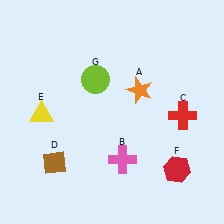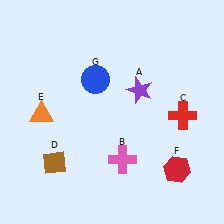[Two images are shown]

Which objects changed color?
A changed from orange to purple. E changed from yellow to orange. G changed from lime to blue.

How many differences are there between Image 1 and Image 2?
There are 3 differences between the two images.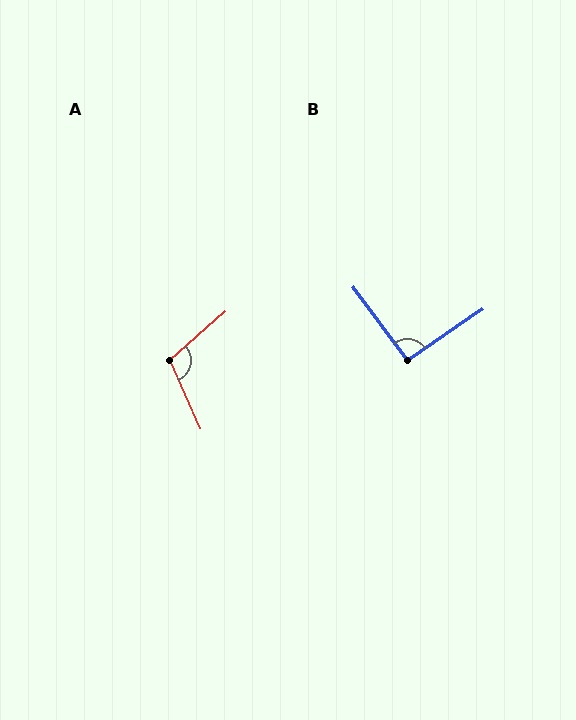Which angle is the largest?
A, at approximately 106 degrees.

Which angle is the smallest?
B, at approximately 92 degrees.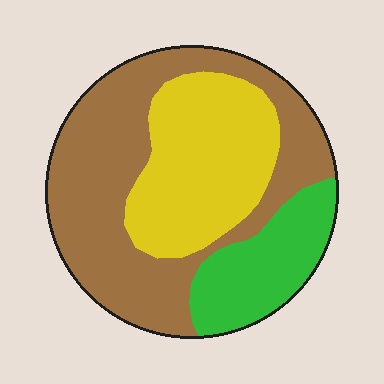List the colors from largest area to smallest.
From largest to smallest: brown, yellow, green.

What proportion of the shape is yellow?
Yellow takes up about one third (1/3) of the shape.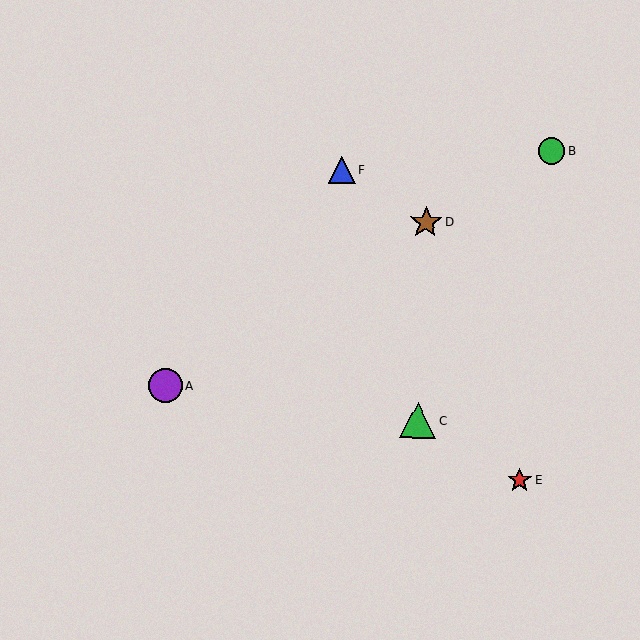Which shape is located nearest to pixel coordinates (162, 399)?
The purple circle (labeled A) at (165, 386) is nearest to that location.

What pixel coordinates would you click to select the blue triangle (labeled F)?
Click at (341, 170) to select the blue triangle F.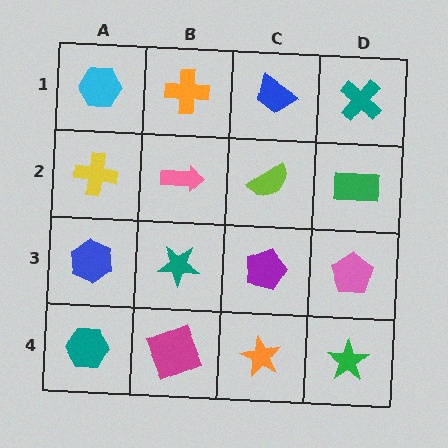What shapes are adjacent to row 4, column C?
A purple pentagon (row 3, column C), a magenta square (row 4, column B), a green star (row 4, column D).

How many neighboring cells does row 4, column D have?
2.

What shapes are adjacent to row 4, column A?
A blue hexagon (row 3, column A), a magenta square (row 4, column B).